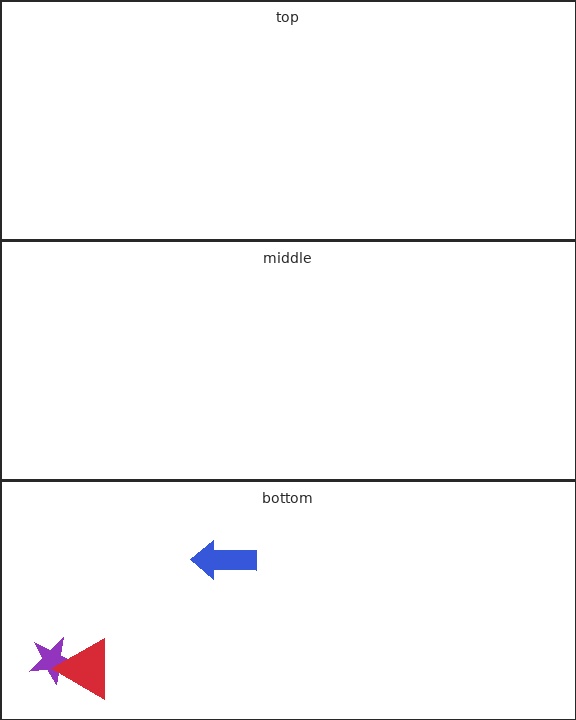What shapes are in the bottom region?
The purple star, the red triangle, the blue arrow.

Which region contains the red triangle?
The bottom region.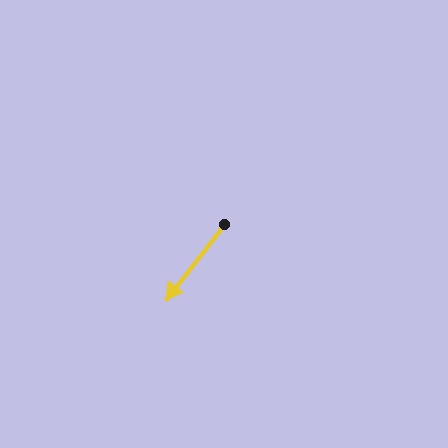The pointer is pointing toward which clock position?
Roughly 7 o'clock.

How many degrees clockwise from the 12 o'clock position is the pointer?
Approximately 217 degrees.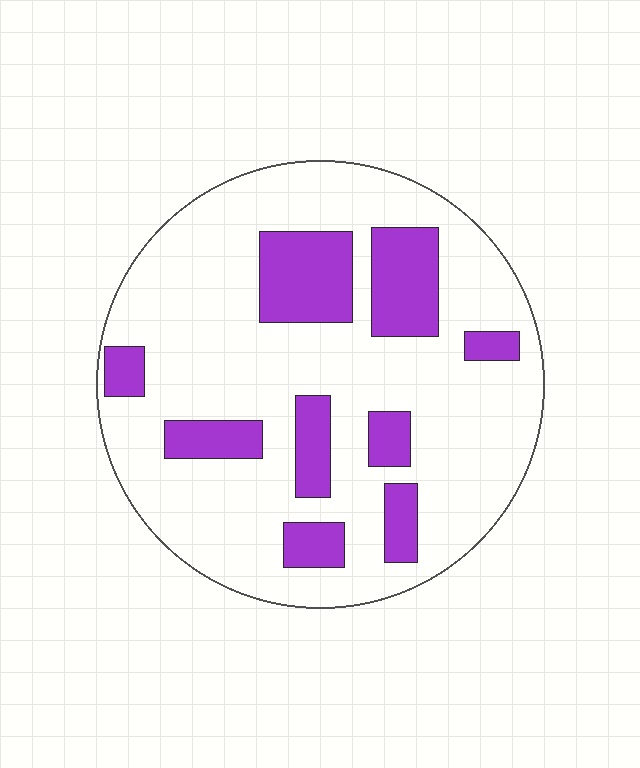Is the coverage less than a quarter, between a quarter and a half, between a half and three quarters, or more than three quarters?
Less than a quarter.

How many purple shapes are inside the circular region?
9.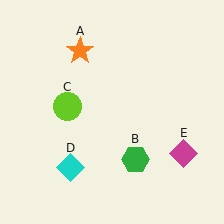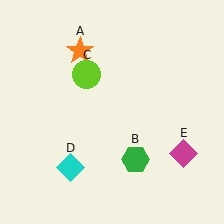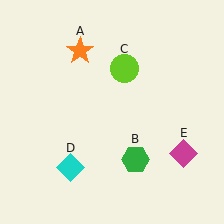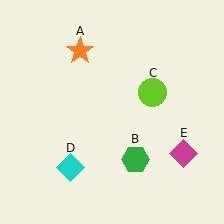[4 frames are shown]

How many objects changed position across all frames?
1 object changed position: lime circle (object C).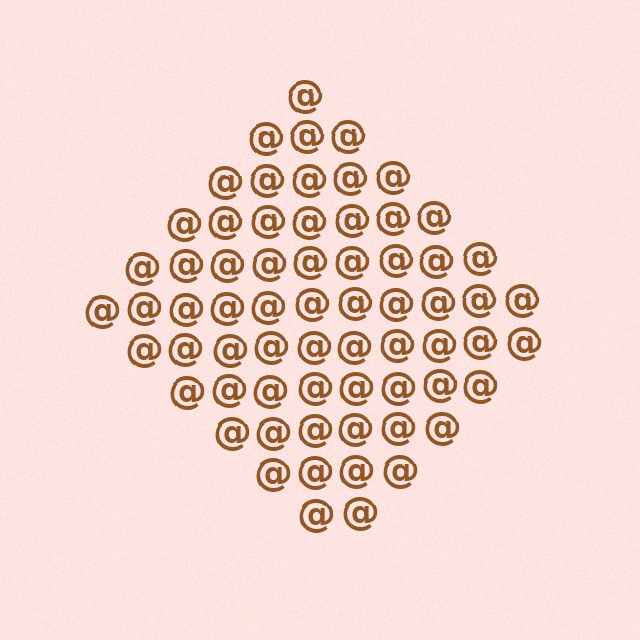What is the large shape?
The large shape is a diamond.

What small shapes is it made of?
It is made of small at signs.